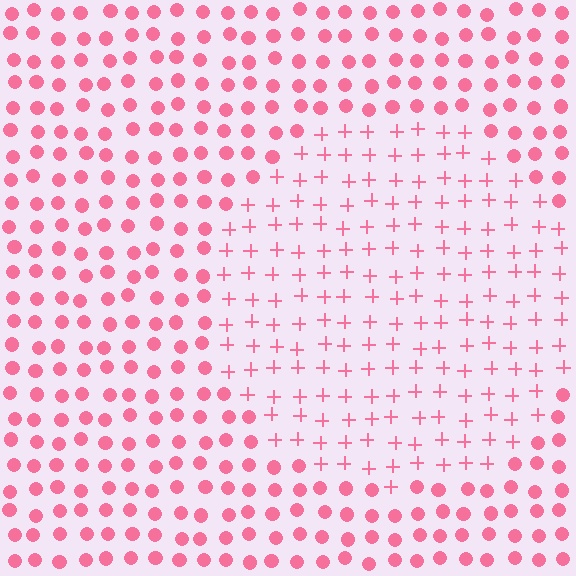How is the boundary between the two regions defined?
The boundary is defined by a change in element shape: plus signs inside vs. circles outside. All elements share the same color and spacing.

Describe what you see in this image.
The image is filled with small pink elements arranged in a uniform grid. A circle-shaped region contains plus signs, while the surrounding area contains circles. The boundary is defined purely by the change in element shape.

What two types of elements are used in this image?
The image uses plus signs inside the circle region and circles outside it.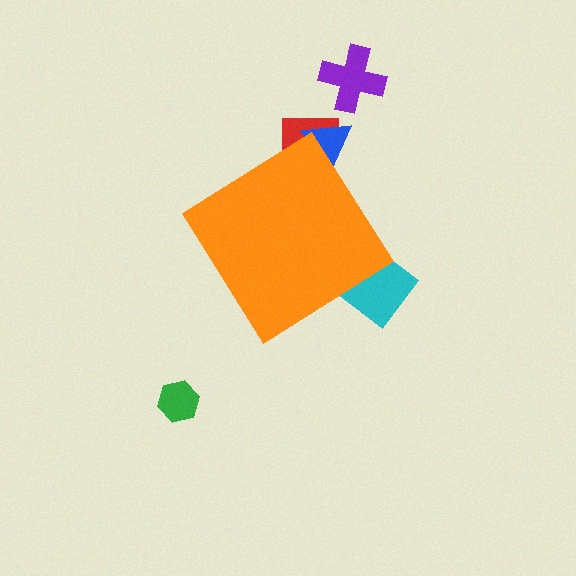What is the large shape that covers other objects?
An orange diamond.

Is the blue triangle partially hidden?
Yes, the blue triangle is partially hidden behind the orange diamond.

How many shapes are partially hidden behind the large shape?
3 shapes are partially hidden.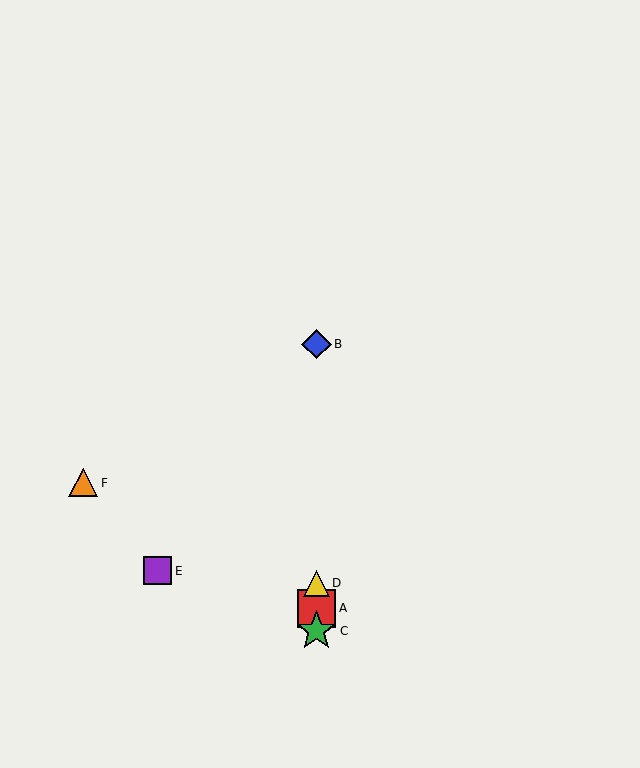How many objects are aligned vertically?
4 objects (A, B, C, D) are aligned vertically.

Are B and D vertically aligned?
Yes, both are at x≈316.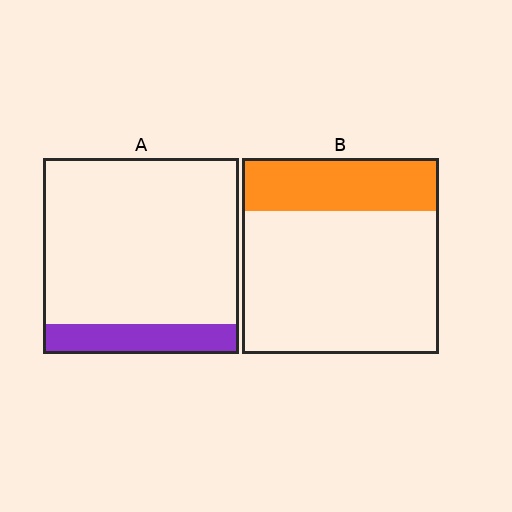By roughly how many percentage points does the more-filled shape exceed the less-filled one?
By roughly 10 percentage points (B over A).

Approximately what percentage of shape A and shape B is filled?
A is approximately 15% and B is approximately 25%.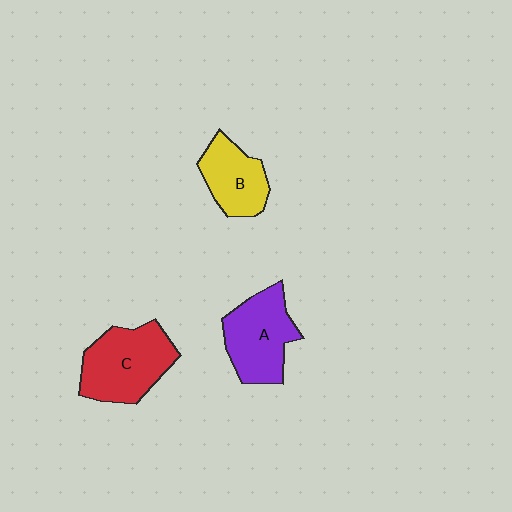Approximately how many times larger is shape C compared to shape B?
Approximately 1.5 times.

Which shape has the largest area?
Shape C (red).